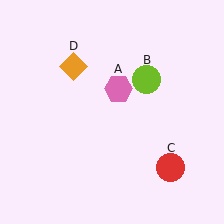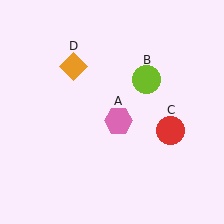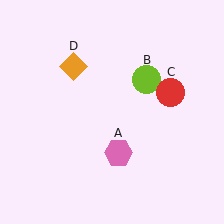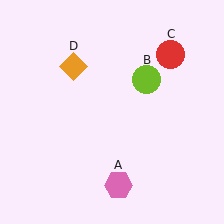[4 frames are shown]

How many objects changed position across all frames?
2 objects changed position: pink hexagon (object A), red circle (object C).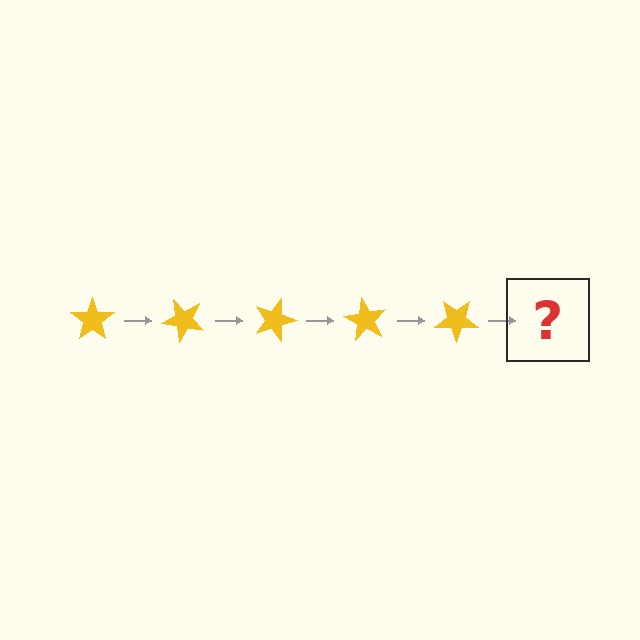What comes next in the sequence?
The next element should be a yellow star rotated 225 degrees.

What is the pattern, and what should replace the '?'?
The pattern is that the star rotates 45 degrees each step. The '?' should be a yellow star rotated 225 degrees.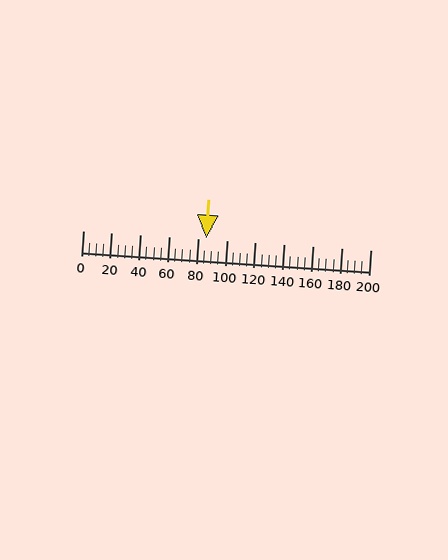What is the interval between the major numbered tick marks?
The major tick marks are spaced 20 units apart.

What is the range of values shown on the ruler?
The ruler shows values from 0 to 200.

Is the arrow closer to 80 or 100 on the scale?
The arrow is closer to 80.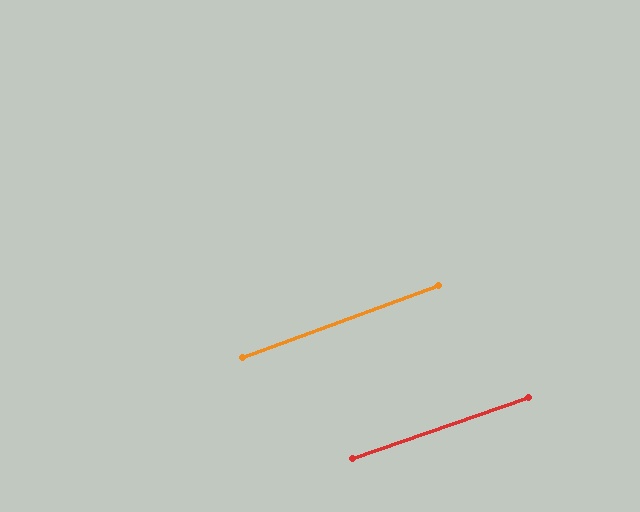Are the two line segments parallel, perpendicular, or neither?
Parallel — their directions differ by only 1.1°.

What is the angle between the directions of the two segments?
Approximately 1 degree.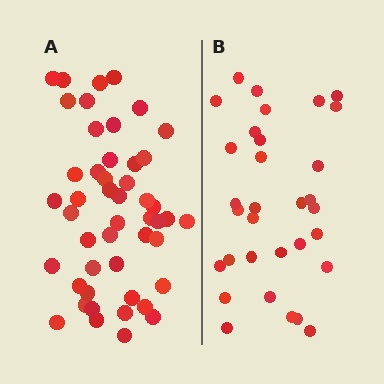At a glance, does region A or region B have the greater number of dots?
Region A (the left region) has more dots.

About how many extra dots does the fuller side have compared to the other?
Region A has approximately 15 more dots than region B.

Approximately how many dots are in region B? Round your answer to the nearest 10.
About 30 dots. (The exact count is 32, which rounds to 30.)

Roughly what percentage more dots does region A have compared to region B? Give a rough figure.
About 50% more.